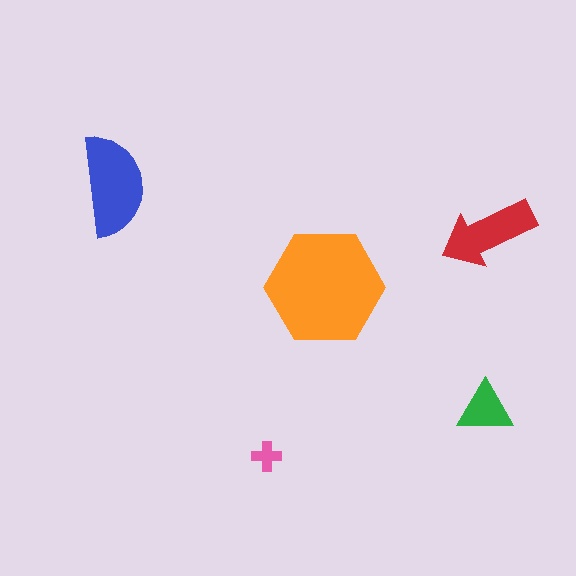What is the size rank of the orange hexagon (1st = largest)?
1st.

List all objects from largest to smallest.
The orange hexagon, the blue semicircle, the red arrow, the green triangle, the pink cross.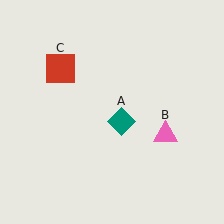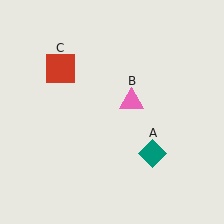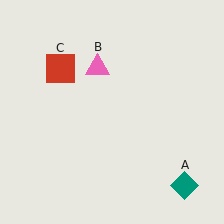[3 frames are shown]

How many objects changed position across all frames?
2 objects changed position: teal diamond (object A), pink triangle (object B).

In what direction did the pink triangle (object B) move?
The pink triangle (object B) moved up and to the left.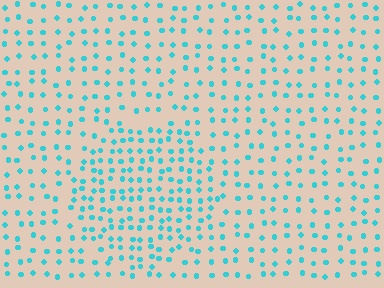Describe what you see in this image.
The image contains small cyan elements arranged at two different densities. A circle-shaped region is visible where the elements are more densely packed than the surrounding area.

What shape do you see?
I see a circle.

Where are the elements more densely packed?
The elements are more densely packed inside the circle boundary.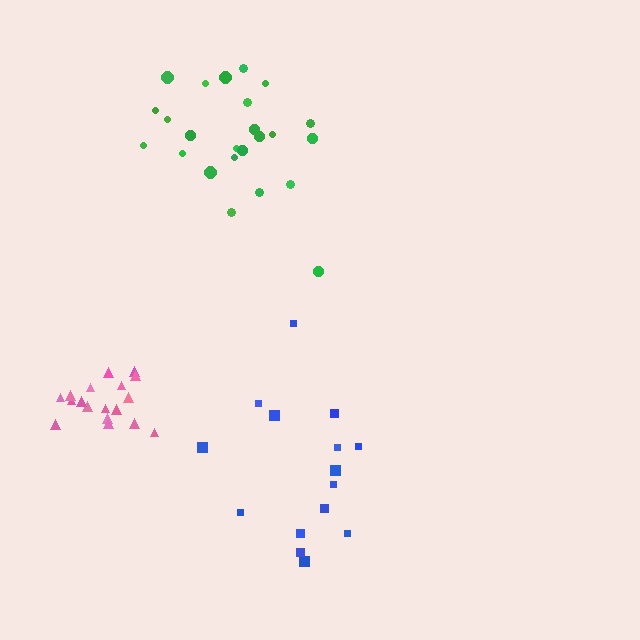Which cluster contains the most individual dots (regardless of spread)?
Green (24).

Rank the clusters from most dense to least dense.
pink, green, blue.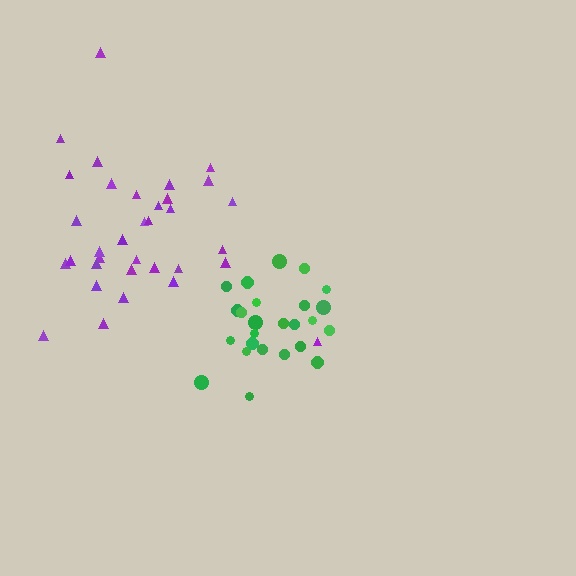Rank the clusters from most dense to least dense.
green, purple.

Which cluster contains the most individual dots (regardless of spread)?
Purple (34).